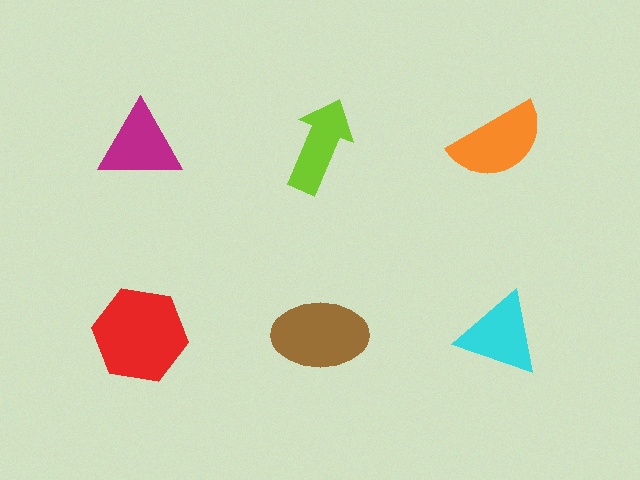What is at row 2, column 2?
A brown ellipse.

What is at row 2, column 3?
A cyan triangle.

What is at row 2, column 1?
A red hexagon.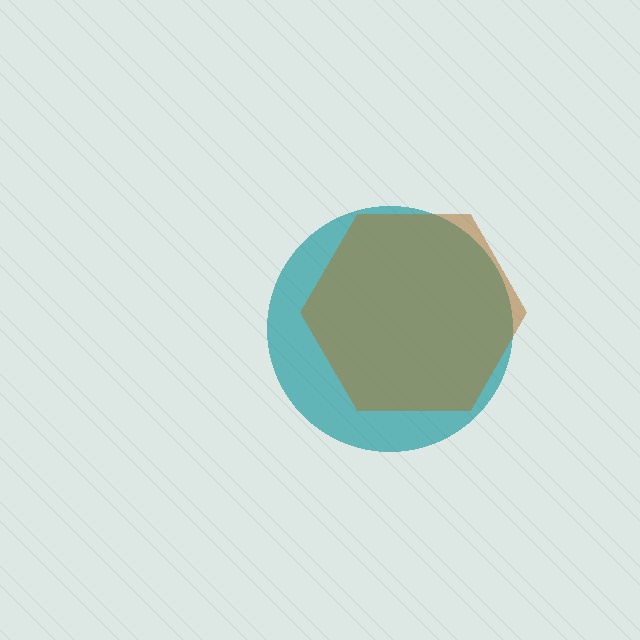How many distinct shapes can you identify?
There are 2 distinct shapes: a teal circle, a brown hexagon.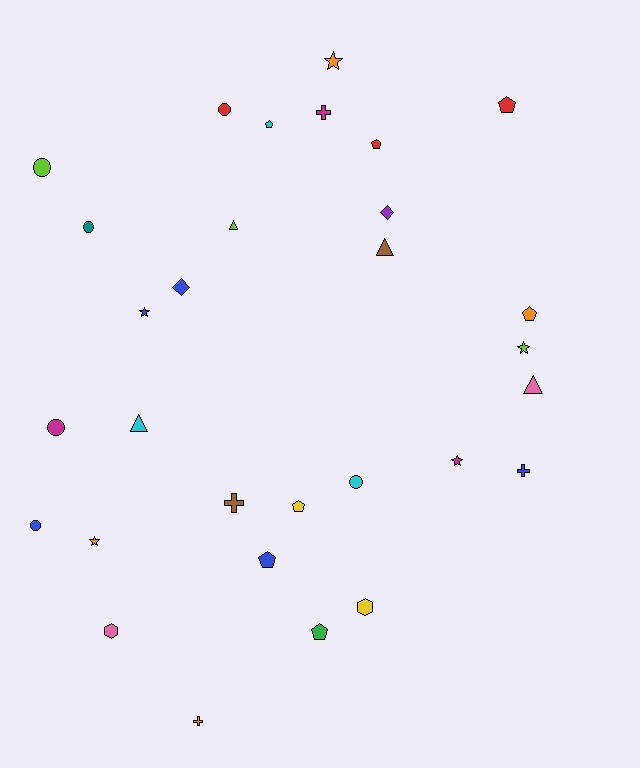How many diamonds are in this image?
There are 2 diamonds.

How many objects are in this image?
There are 30 objects.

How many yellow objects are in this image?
There are 2 yellow objects.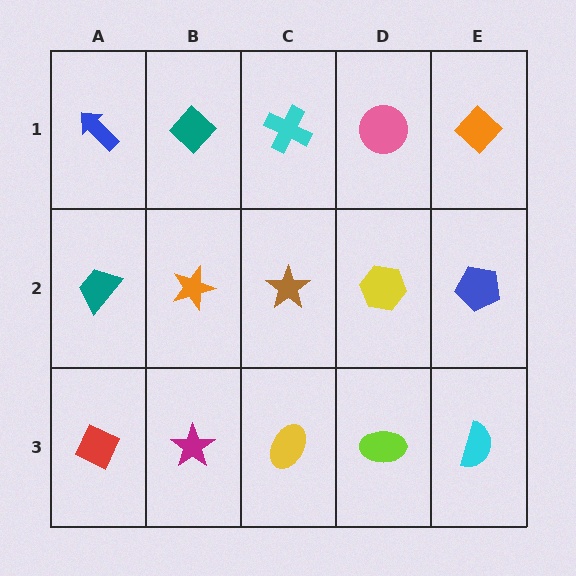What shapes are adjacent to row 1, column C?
A brown star (row 2, column C), a teal diamond (row 1, column B), a pink circle (row 1, column D).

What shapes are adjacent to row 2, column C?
A cyan cross (row 1, column C), a yellow ellipse (row 3, column C), an orange star (row 2, column B), a yellow hexagon (row 2, column D).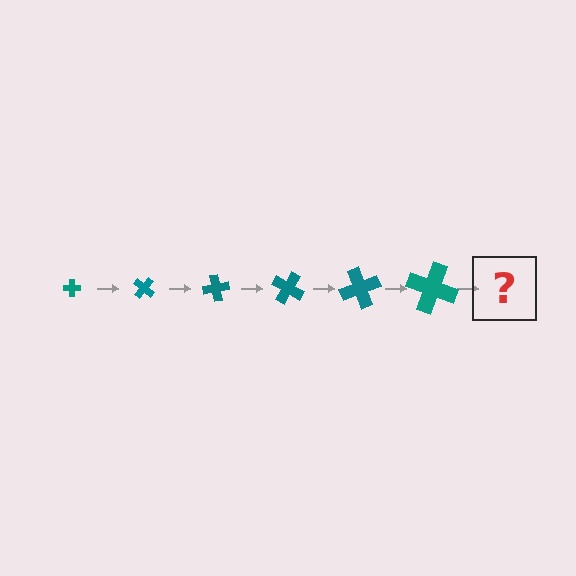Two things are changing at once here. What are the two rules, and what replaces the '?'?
The two rules are that the cross grows larger each step and it rotates 40 degrees each step. The '?' should be a cross, larger than the previous one and rotated 240 degrees from the start.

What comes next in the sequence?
The next element should be a cross, larger than the previous one and rotated 240 degrees from the start.